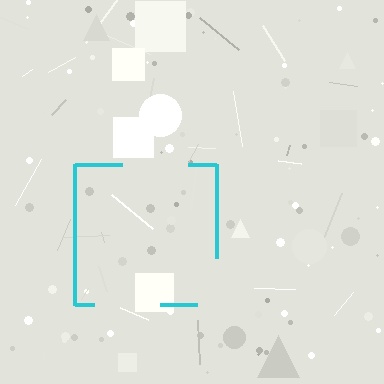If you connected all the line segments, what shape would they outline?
They would outline a square.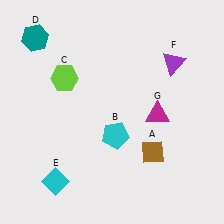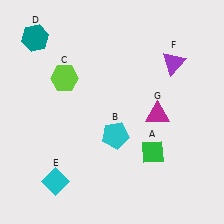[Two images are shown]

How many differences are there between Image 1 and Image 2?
There is 1 difference between the two images.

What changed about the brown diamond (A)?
In Image 1, A is brown. In Image 2, it changed to green.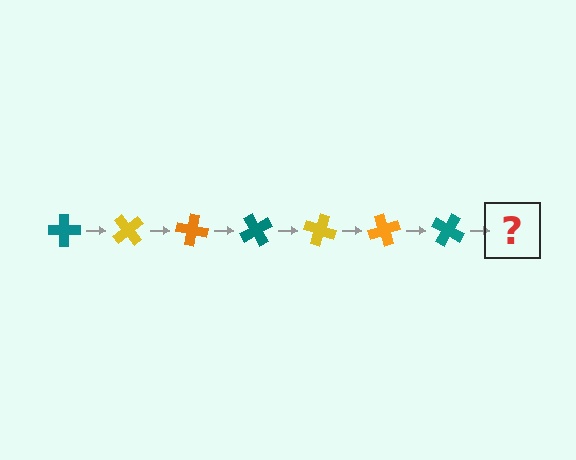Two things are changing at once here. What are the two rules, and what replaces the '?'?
The two rules are that it rotates 50 degrees each step and the color cycles through teal, yellow, and orange. The '?' should be a yellow cross, rotated 350 degrees from the start.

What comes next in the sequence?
The next element should be a yellow cross, rotated 350 degrees from the start.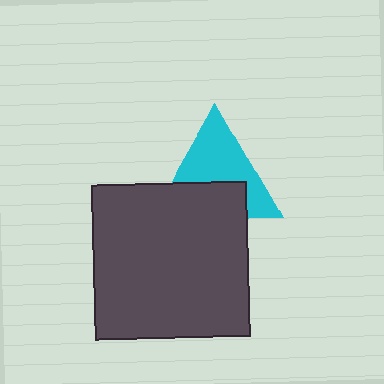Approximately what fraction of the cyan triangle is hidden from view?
Roughly 43% of the cyan triangle is hidden behind the dark gray square.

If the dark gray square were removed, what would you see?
You would see the complete cyan triangle.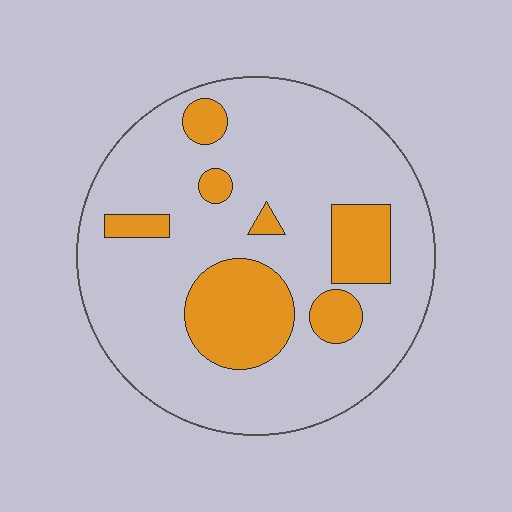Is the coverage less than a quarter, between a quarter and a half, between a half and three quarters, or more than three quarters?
Less than a quarter.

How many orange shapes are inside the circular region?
7.